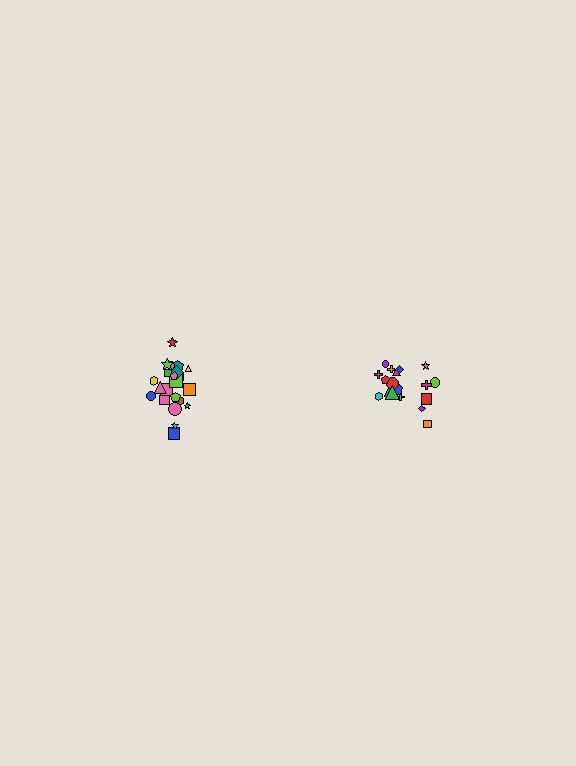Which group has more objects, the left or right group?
The left group.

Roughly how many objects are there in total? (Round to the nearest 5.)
Roughly 40 objects in total.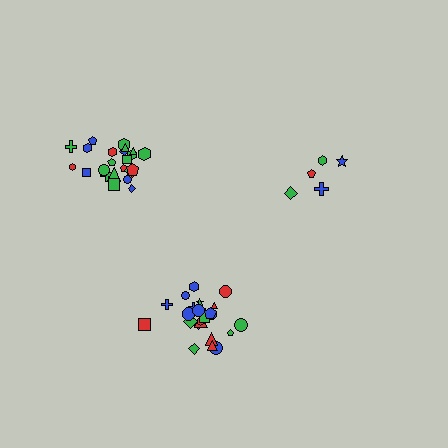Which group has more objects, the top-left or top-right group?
The top-left group.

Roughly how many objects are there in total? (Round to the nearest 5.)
Roughly 55 objects in total.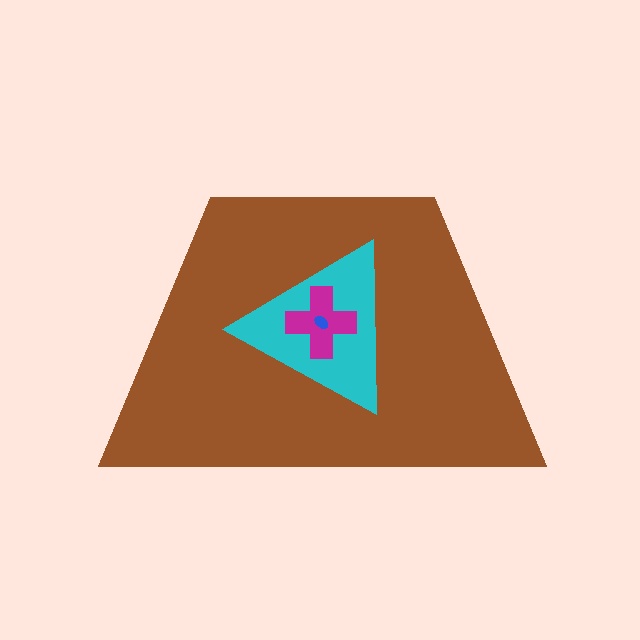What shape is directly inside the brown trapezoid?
The cyan triangle.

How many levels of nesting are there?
4.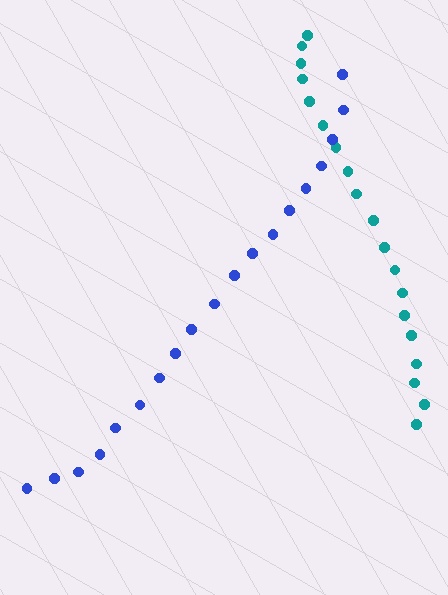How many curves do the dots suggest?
There are 2 distinct paths.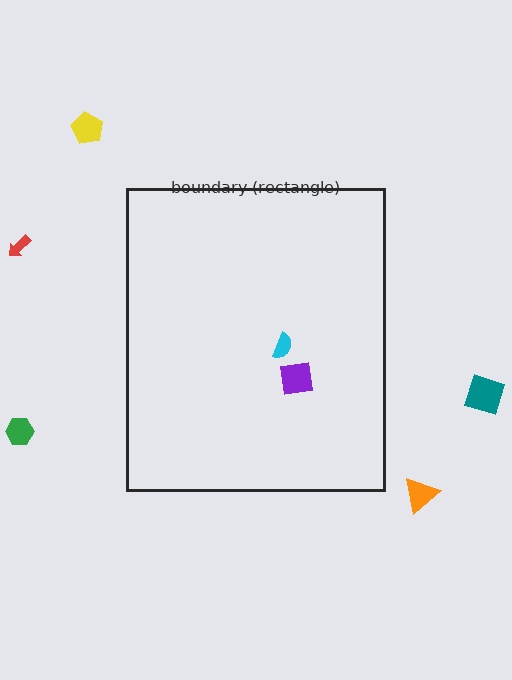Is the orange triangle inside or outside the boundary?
Outside.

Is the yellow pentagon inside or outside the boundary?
Outside.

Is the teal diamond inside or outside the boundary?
Outside.